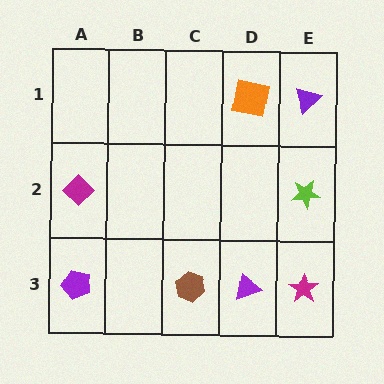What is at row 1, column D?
An orange square.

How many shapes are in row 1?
2 shapes.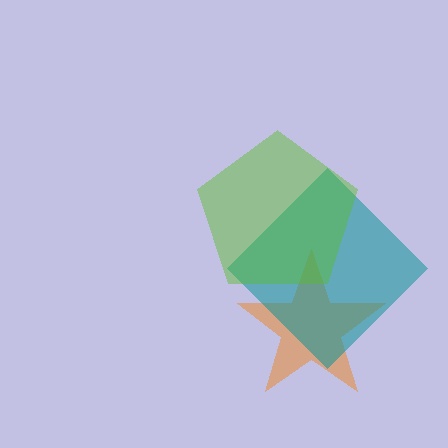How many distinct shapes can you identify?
There are 3 distinct shapes: an orange star, a teal diamond, a lime pentagon.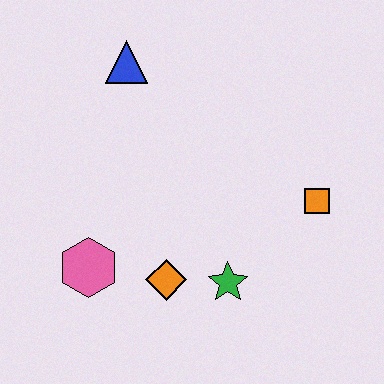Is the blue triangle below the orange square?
No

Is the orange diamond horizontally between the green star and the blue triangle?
Yes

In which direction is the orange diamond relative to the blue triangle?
The orange diamond is below the blue triangle.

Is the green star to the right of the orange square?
No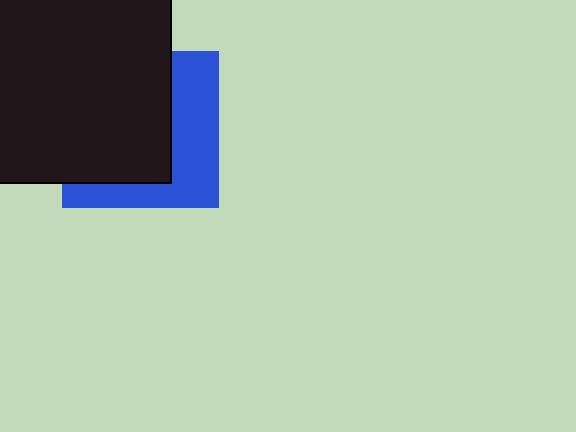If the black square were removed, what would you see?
You would see the complete blue square.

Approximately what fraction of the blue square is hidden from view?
Roughly 59% of the blue square is hidden behind the black square.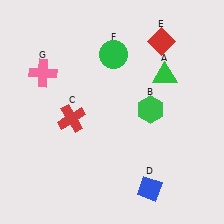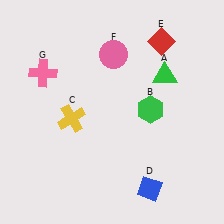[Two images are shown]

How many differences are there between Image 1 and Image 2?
There are 2 differences between the two images.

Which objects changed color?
C changed from red to yellow. F changed from green to pink.